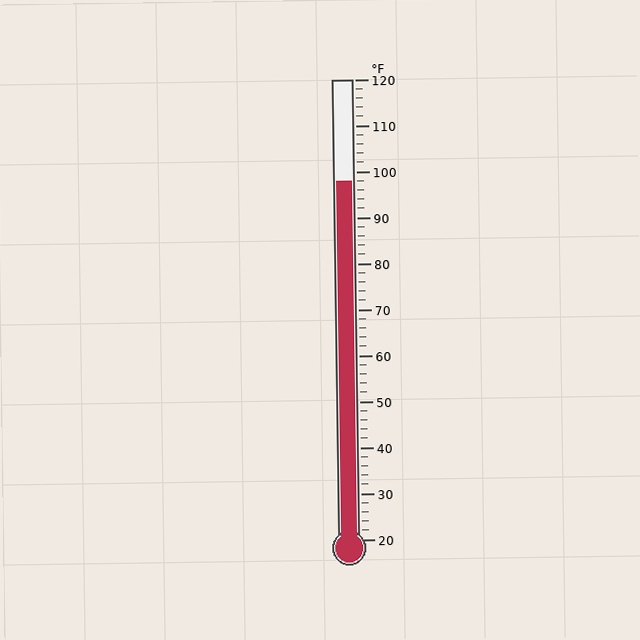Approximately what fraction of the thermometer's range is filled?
The thermometer is filled to approximately 80% of its range.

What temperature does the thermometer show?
The thermometer shows approximately 98°F.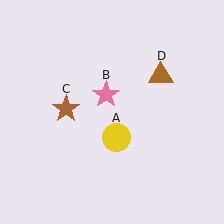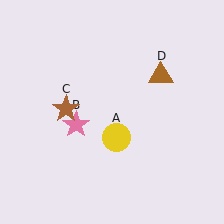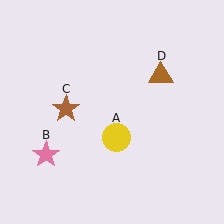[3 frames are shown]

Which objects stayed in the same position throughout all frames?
Yellow circle (object A) and brown star (object C) and brown triangle (object D) remained stationary.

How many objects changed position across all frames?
1 object changed position: pink star (object B).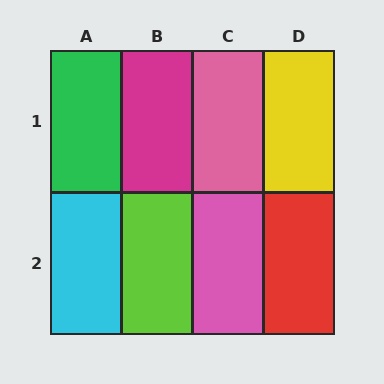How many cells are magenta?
1 cell is magenta.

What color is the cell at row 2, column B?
Lime.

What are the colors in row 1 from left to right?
Green, magenta, pink, yellow.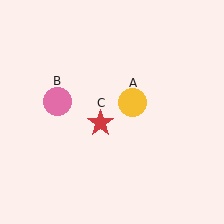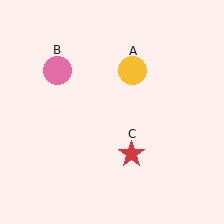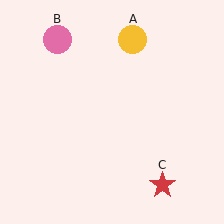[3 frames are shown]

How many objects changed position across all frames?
3 objects changed position: yellow circle (object A), pink circle (object B), red star (object C).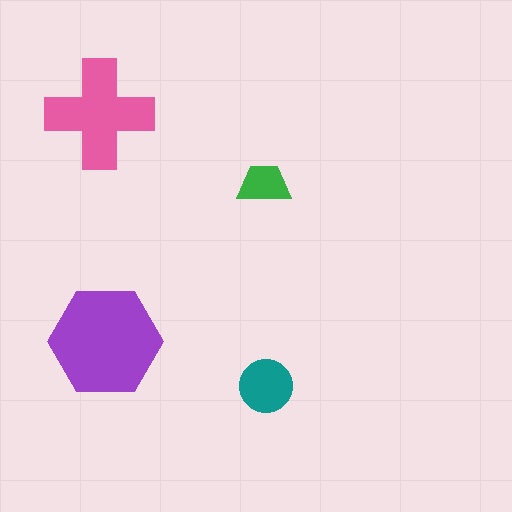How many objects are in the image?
There are 4 objects in the image.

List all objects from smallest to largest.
The green trapezoid, the teal circle, the pink cross, the purple hexagon.